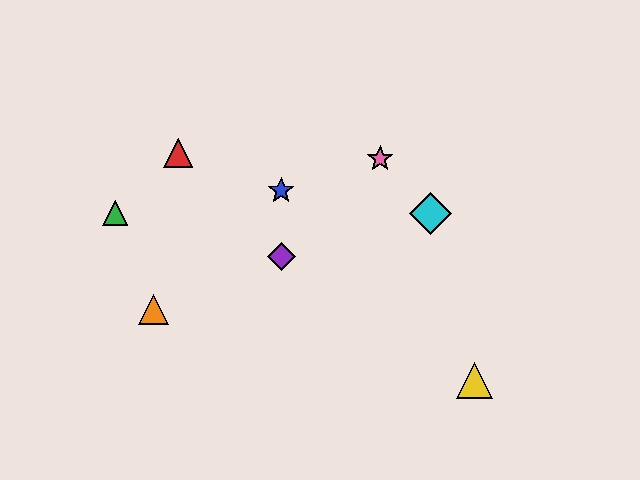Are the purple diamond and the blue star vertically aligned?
Yes, both are at x≈281.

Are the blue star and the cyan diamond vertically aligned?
No, the blue star is at x≈281 and the cyan diamond is at x≈430.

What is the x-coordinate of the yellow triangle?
The yellow triangle is at x≈474.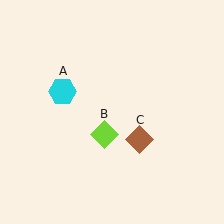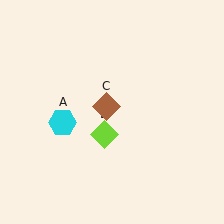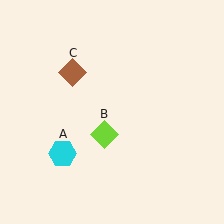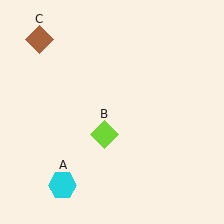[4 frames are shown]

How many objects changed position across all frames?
2 objects changed position: cyan hexagon (object A), brown diamond (object C).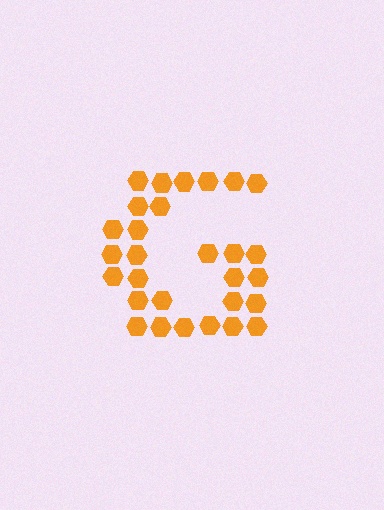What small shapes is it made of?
It is made of small hexagons.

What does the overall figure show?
The overall figure shows the letter G.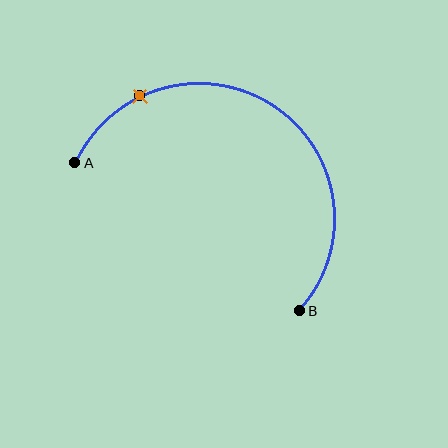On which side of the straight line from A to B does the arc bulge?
The arc bulges above the straight line connecting A and B.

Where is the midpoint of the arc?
The arc midpoint is the point on the curve farthest from the straight line joining A and B. It sits above that line.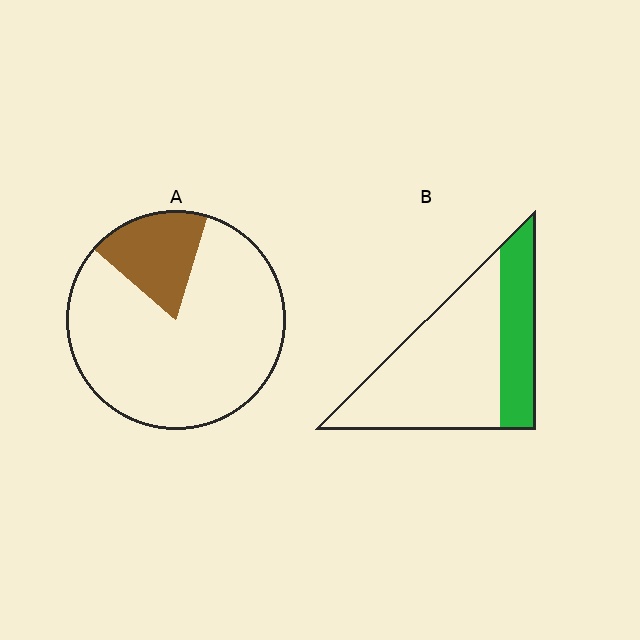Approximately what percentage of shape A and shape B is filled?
A is approximately 20% and B is approximately 30%.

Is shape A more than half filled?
No.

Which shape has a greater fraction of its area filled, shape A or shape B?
Shape B.